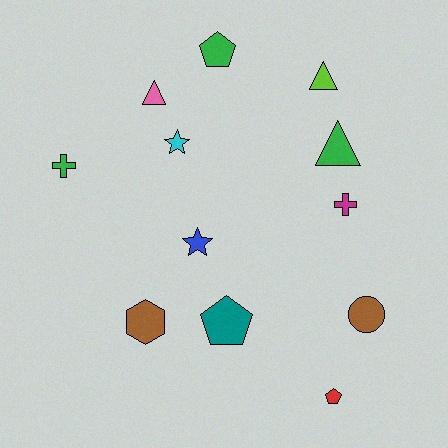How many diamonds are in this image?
There are no diamonds.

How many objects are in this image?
There are 12 objects.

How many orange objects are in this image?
There are no orange objects.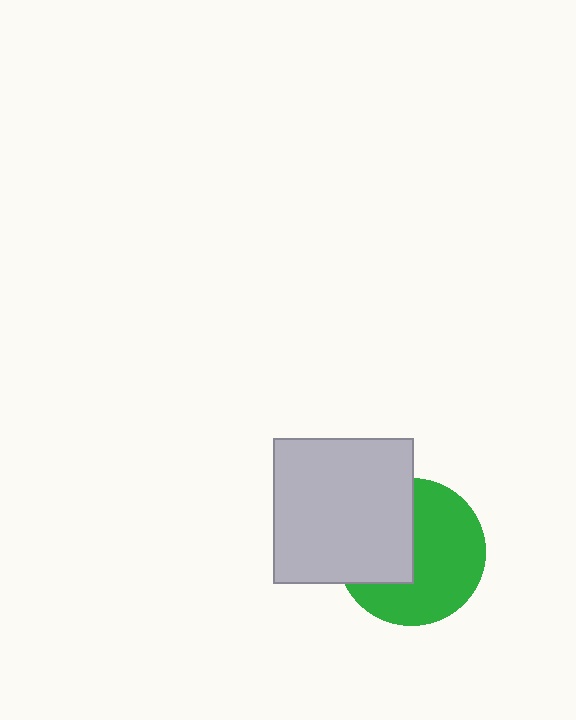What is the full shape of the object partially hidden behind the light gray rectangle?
The partially hidden object is a green circle.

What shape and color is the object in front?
The object in front is a light gray rectangle.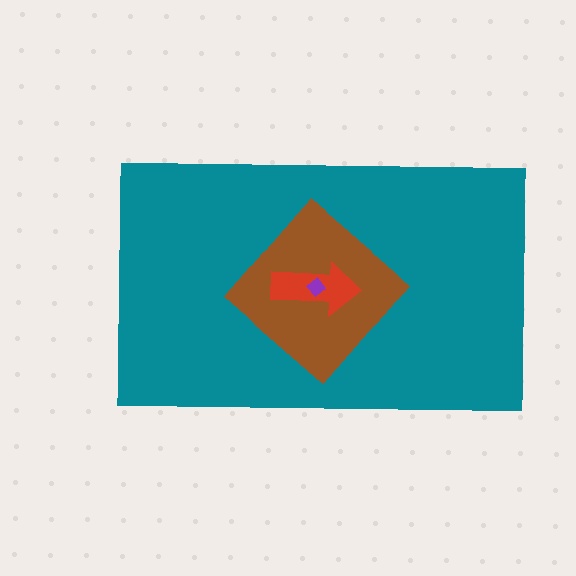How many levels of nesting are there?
4.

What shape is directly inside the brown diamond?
The red arrow.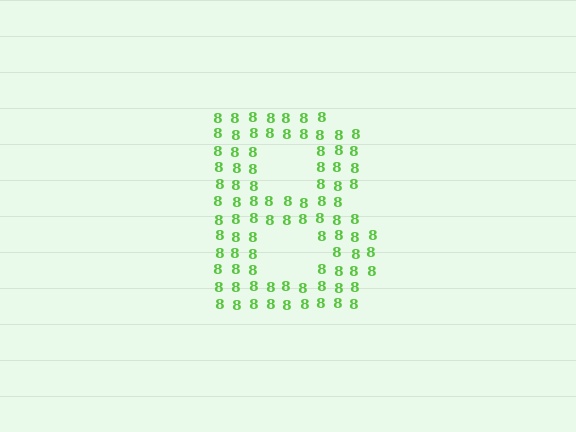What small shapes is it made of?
It is made of small digit 8's.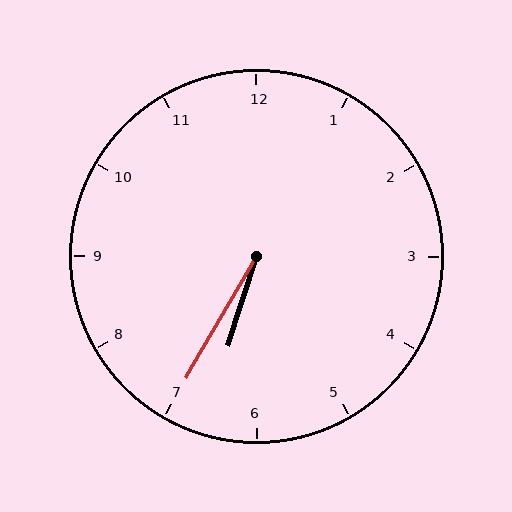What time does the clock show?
6:35.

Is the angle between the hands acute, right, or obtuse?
It is acute.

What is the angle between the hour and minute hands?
Approximately 12 degrees.